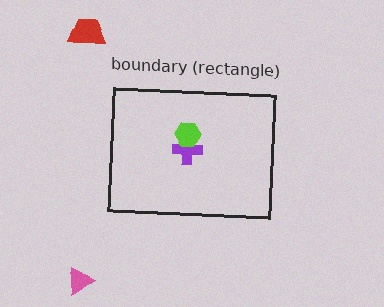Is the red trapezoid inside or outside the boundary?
Outside.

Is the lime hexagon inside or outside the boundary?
Inside.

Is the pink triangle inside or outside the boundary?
Outside.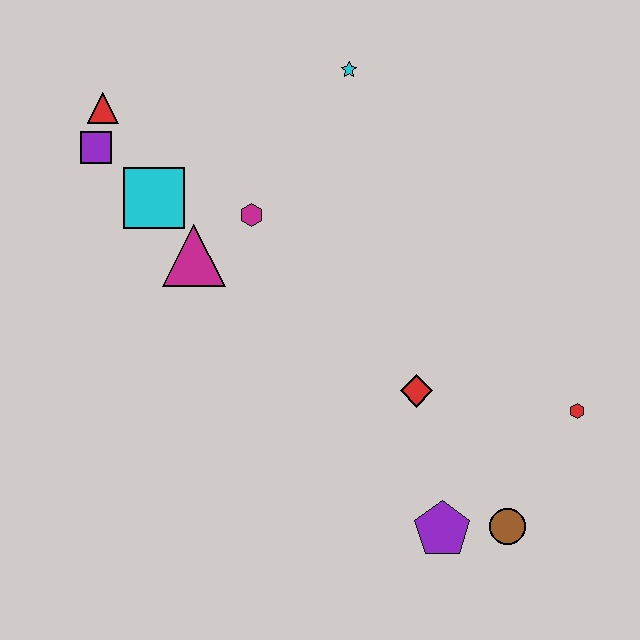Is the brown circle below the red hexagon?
Yes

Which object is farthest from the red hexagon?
The red triangle is farthest from the red hexagon.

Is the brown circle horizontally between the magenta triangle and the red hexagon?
Yes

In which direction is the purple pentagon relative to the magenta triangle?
The purple pentagon is below the magenta triangle.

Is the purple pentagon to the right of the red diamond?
Yes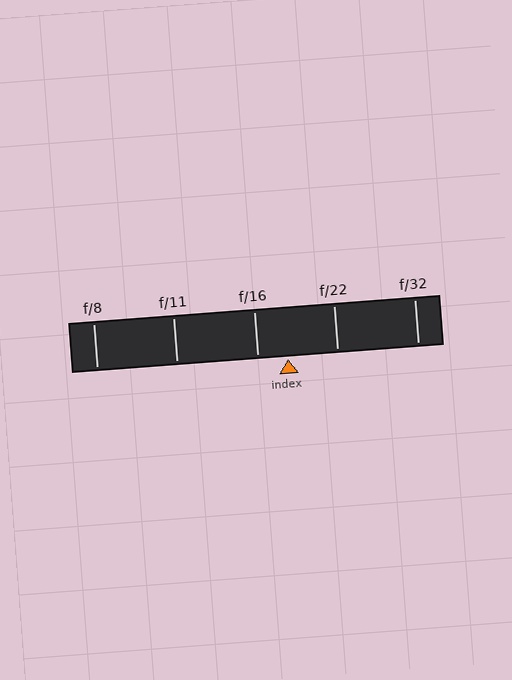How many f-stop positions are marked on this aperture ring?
There are 5 f-stop positions marked.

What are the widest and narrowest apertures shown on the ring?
The widest aperture shown is f/8 and the narrowest is f/32.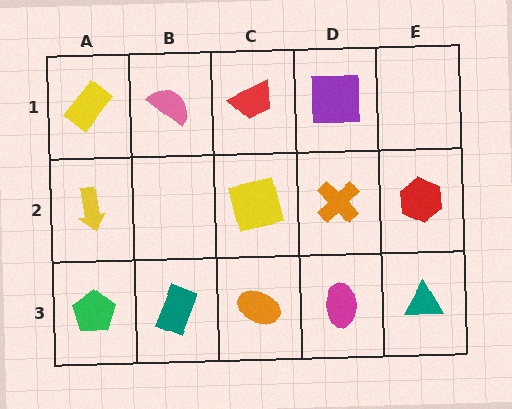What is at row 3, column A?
A green pentagon.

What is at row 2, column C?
A yellow square.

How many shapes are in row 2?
4 shapes.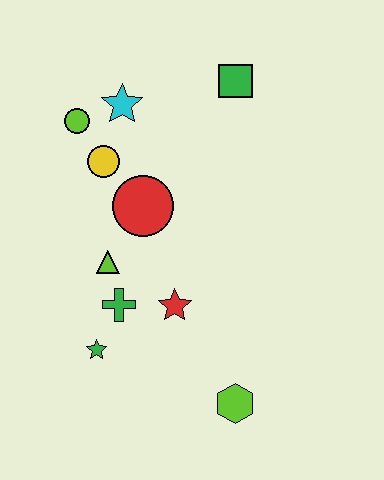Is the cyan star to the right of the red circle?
No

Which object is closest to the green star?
The green cross is closest to the green star.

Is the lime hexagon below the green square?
Yes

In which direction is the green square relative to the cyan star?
The green square is to the right of the cyan star.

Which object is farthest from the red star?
The green square is farthest from the red star.